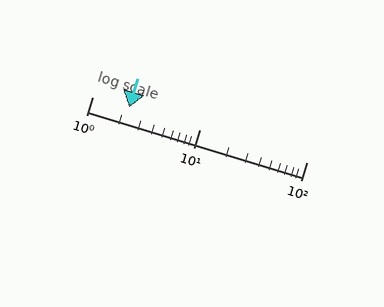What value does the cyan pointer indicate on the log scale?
The pointer indicates approximately 2.2.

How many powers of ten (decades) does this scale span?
The scale spans 2 decades, from 1 to 100.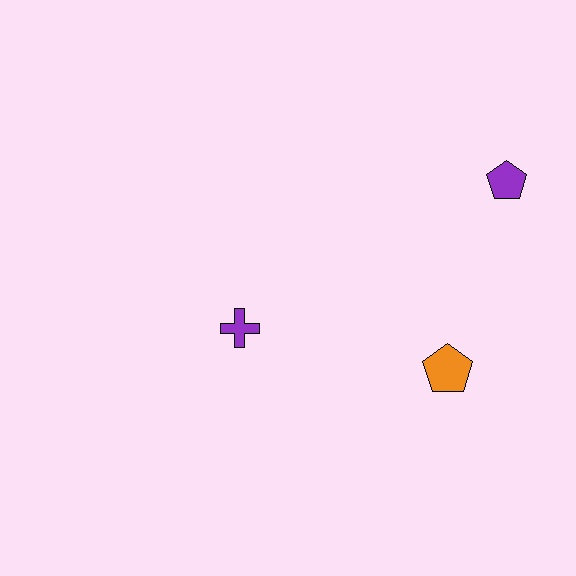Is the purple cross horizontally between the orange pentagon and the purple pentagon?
No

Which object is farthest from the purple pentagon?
The purple cross is farthest from the purple pentagon.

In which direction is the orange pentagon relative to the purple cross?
The orange pentagon is to the right of the purple cross.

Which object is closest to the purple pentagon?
The orange pentagon is closest to the purple pentagon.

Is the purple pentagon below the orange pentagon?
No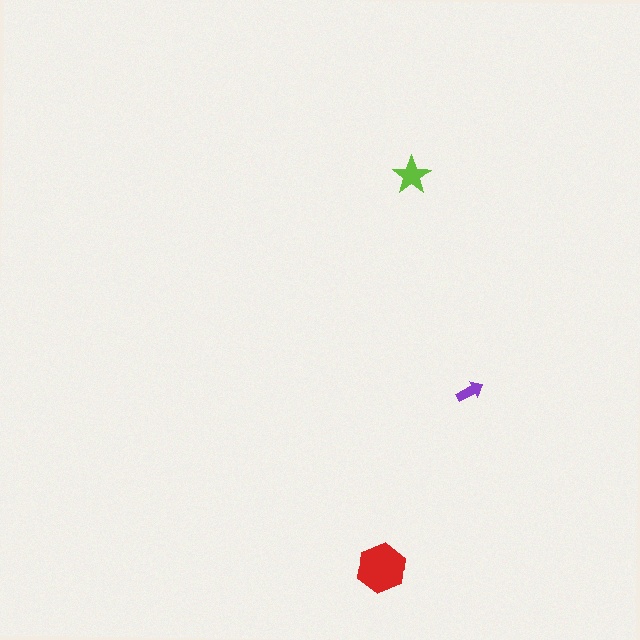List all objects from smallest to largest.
The purple arrow, the lime star, the red hexagon.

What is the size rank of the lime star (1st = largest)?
2nd.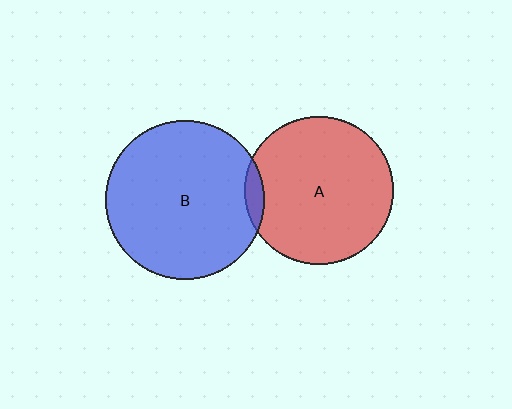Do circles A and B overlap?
Yes.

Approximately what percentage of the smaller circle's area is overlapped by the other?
Approximately 5%.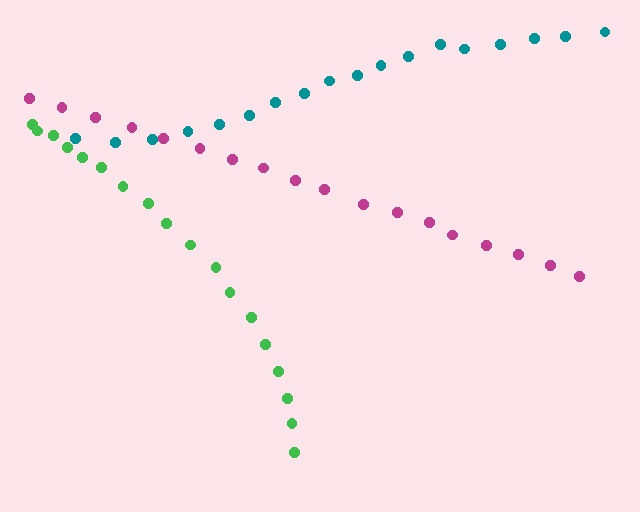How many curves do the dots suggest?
There are 3 distinct paths.